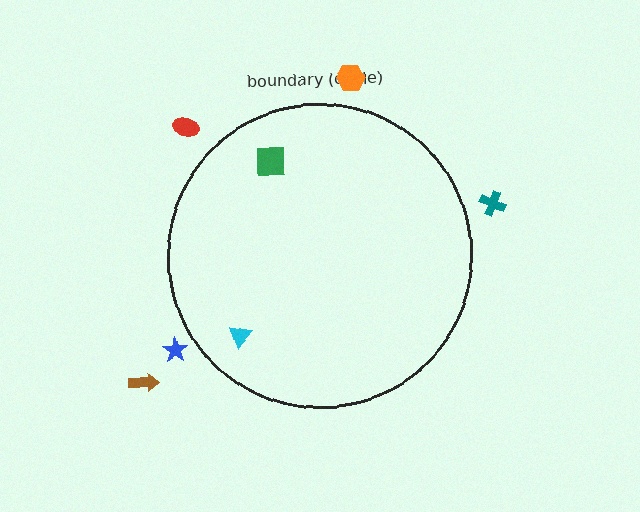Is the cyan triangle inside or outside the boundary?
Inside.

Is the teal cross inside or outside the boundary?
Outside.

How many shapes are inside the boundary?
2 inside, 5 outside.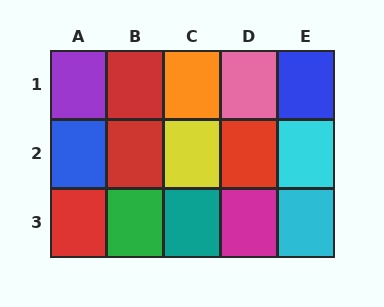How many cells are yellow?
1 cell is yellow.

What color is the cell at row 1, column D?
Pink.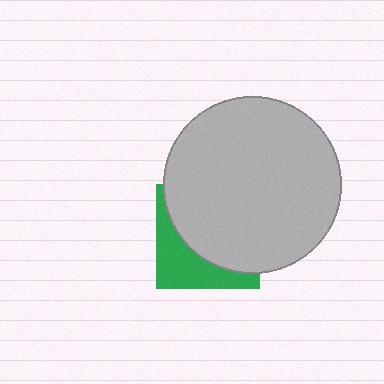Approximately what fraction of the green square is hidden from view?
Roughly 64% of the green square is hidden behind the light gray circle.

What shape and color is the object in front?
The object in front is a light gray circle.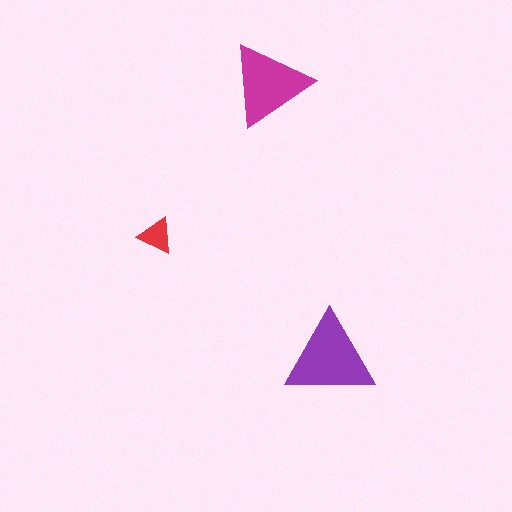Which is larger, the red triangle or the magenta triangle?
The magenta one.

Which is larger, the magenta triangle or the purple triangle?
The purple one.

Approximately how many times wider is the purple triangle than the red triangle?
About 2.5 times wider.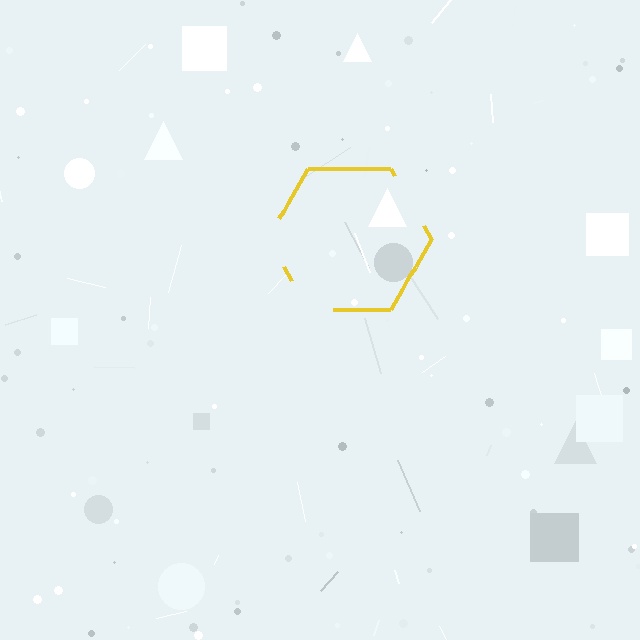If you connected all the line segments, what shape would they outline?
They would outline a hexagon.